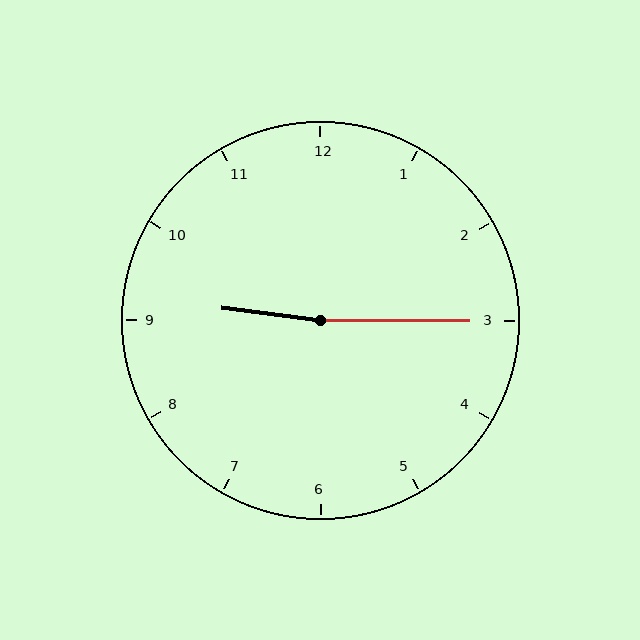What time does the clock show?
9:15.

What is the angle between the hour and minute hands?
Approximately 172 degrees.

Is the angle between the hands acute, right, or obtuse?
It is obtuse.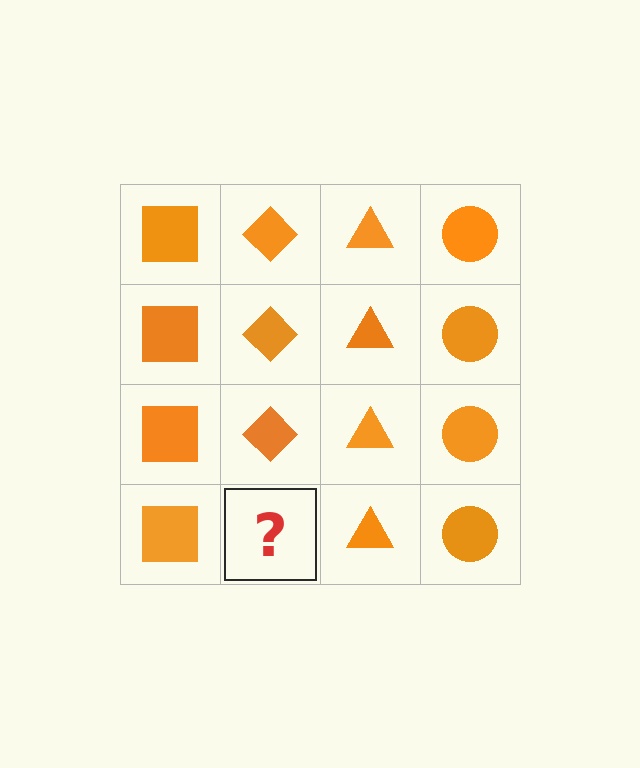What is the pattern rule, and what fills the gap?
The rule is that each column has a consistent shape. The gap should be filled with an orange diamond.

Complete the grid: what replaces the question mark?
The question mark should be replaced with an orange diamond.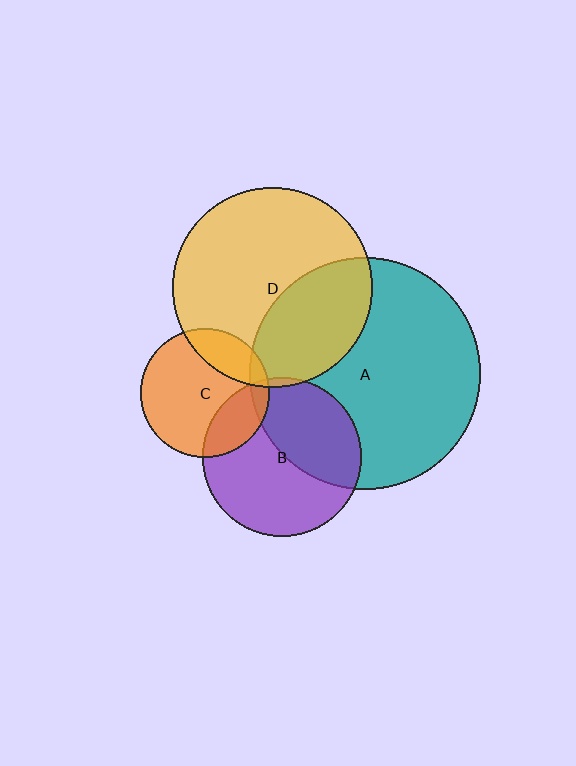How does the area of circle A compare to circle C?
Approximately 3.2 times.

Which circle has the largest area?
Circle A (teal).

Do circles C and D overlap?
Yes.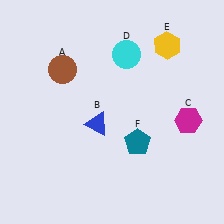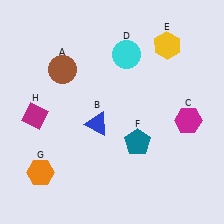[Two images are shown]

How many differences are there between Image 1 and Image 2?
There are 2 differences between the two images.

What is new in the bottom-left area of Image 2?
A magenta diamond (H) was added in the bottom-left area of Image 2.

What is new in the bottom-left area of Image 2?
An orange hexagon (G) was added in the bottom-left area of Image 2.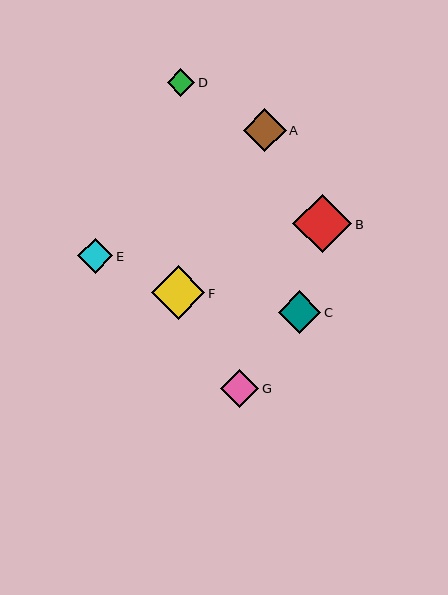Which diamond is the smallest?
Diamond D is the smallest with a size of approximately 27 pixels.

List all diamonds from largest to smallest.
From largest to smallest: B, F, A, C, G, E, D.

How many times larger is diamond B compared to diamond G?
Diamond B is approximately 1.5 times the size of diamond G.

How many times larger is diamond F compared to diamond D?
Diamond F is approximately 2.0 times the size of diamond D.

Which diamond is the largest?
Diamond B is the largest with a size of approximately 59 pixels.